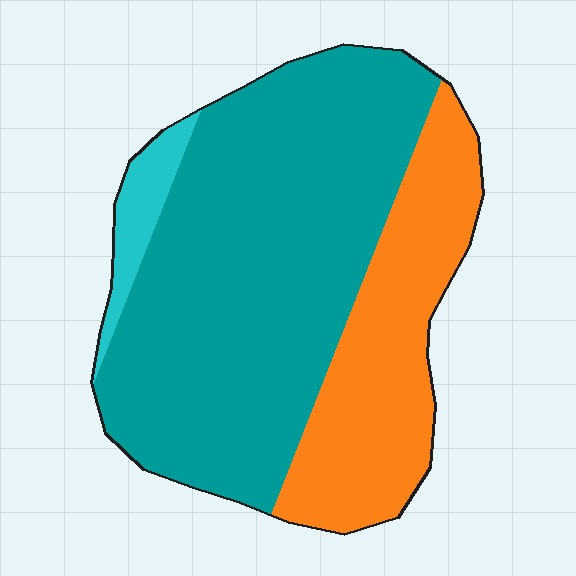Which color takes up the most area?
Teal, at roughly 65%.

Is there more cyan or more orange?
Orange.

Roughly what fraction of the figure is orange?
Orange covers 29% of the figure.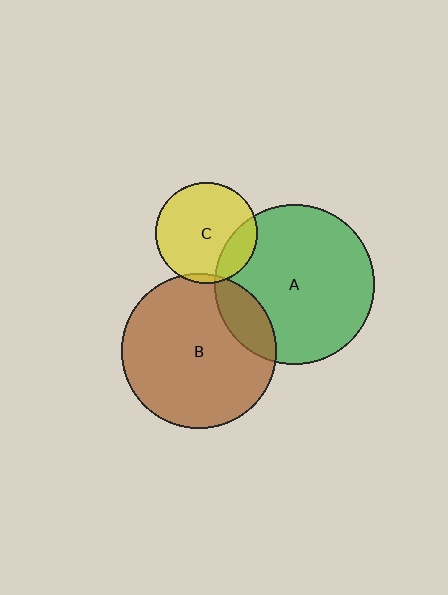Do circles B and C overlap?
Yes.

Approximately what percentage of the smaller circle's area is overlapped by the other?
Approximately 5%.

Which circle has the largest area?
Circle A (green).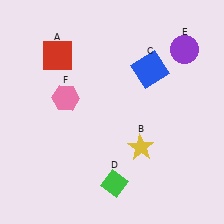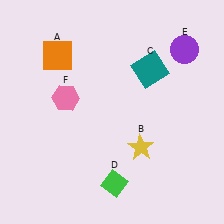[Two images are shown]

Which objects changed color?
A changed from red to orange. C changed from blue to teal.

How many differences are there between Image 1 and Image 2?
There are 2 differences between the two images.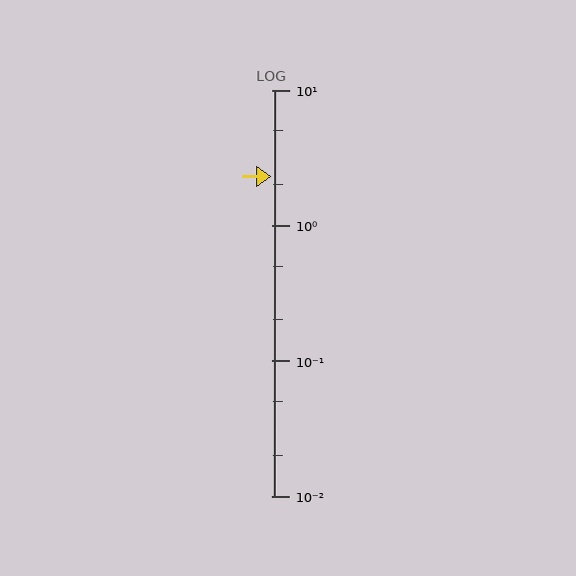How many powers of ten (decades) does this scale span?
The scale spans 3 decades, from 0.01 to 10.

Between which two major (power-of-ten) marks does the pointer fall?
The pointer is between 1 and 10.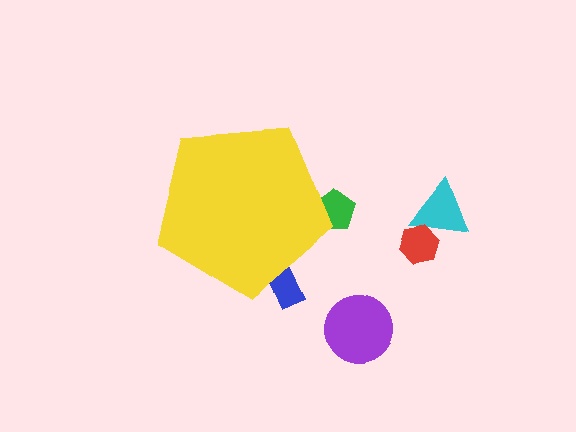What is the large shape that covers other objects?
A yellow pentagon.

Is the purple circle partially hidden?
No, the purple circle is fully visible.